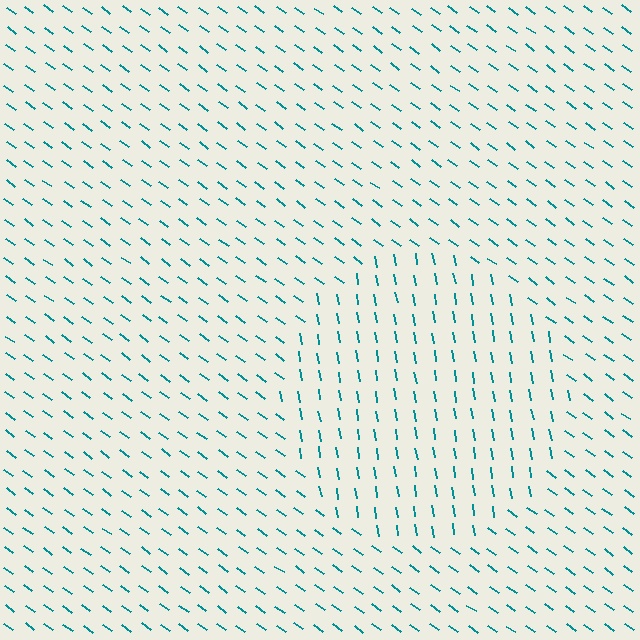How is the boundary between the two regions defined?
The boundary is defined purely by a change in line orientation (approximately 45 degrees difference). All lines are the same color and thickness.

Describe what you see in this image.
The image is filled with small teal line segments. A circle region in the image has lines oriented differently from the surrounding lines, creating a visible texture boundary.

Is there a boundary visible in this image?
Yes, there is a texture boundary formed by a change in line orientation.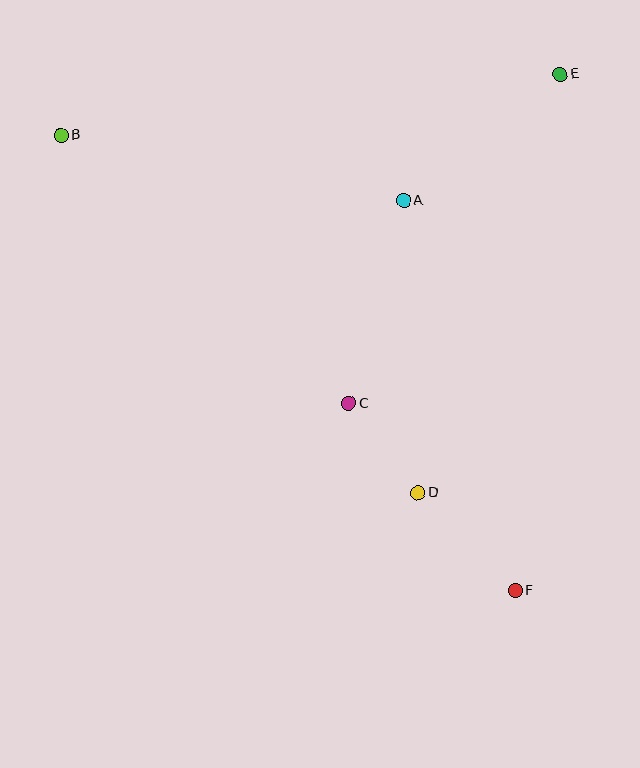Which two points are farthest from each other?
Points B and F are farthest from each other.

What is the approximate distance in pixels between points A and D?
The distance between A and D is approximately 293 pixels.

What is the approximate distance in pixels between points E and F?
The distance between E and F is approximately 518 pixels.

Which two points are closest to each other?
Points C and D are closest to each other.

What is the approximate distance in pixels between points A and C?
The distance between A and C is approximately 210 pixels.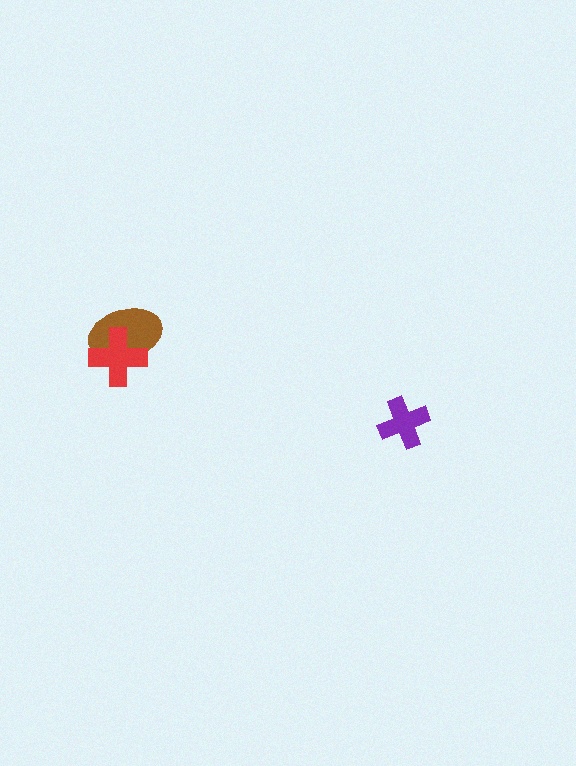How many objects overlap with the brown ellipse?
1 object overlaps with the brown ellipse.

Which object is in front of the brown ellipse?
The red cross is in front of the brown ellipse.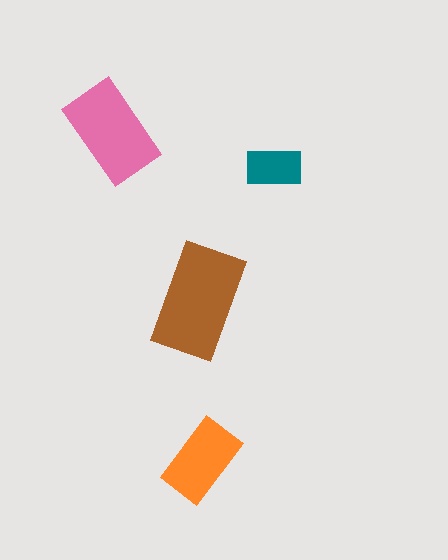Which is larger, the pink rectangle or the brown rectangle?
The brown one.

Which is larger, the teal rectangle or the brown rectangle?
The brown one.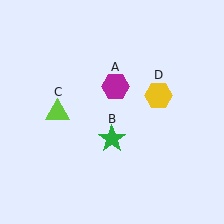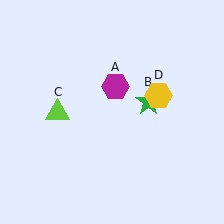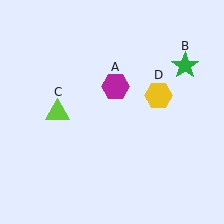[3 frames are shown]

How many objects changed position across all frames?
1 object changed position: green star (object B).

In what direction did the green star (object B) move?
The green star (object B) moved up and to the right.